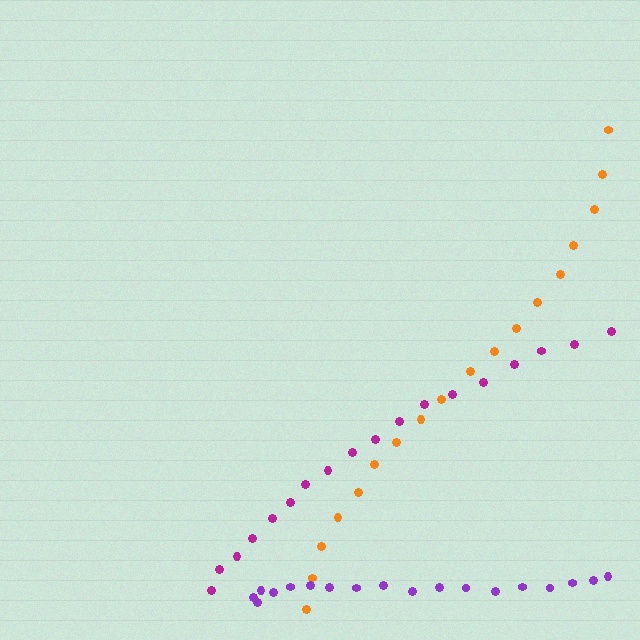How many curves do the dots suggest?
There are 3 distinct paths.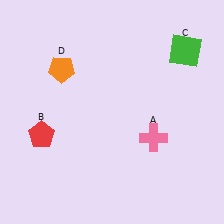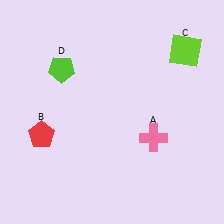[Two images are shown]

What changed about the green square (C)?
In Image 1, C is green. In Image 2, it changed to lime.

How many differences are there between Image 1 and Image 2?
There are 2 differences between the two images.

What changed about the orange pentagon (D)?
In Image 1, D is orange. In Image 2, it changed to lime.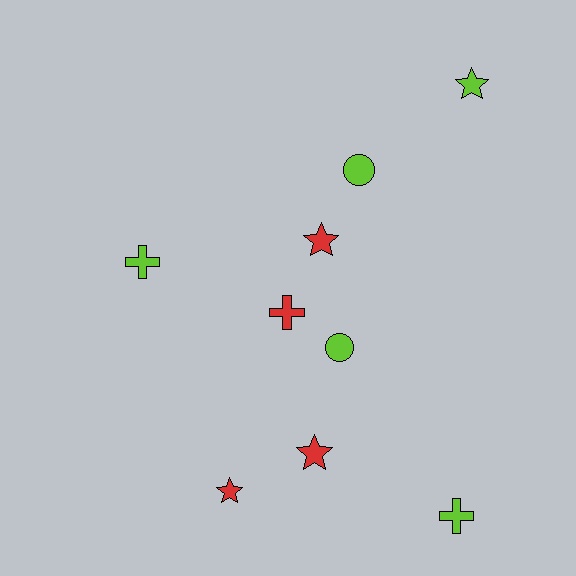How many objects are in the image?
There are 9 objects.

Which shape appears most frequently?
Star, with 4 objects.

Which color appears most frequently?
Lime, with 5 objects.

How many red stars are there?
There are 3 red stars.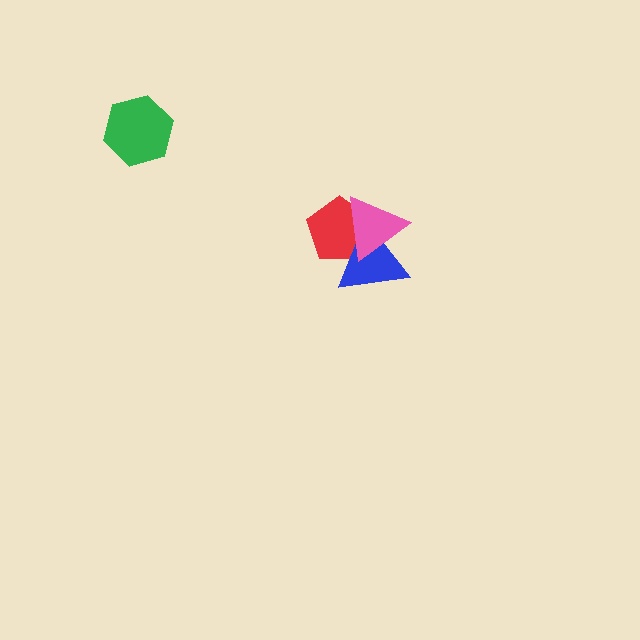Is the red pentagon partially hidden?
Yes, it is partially covered by another shape.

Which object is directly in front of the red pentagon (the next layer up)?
The blue triangle is directly in front of the red pentagon.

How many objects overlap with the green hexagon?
0 objects overlap with the green hexagon.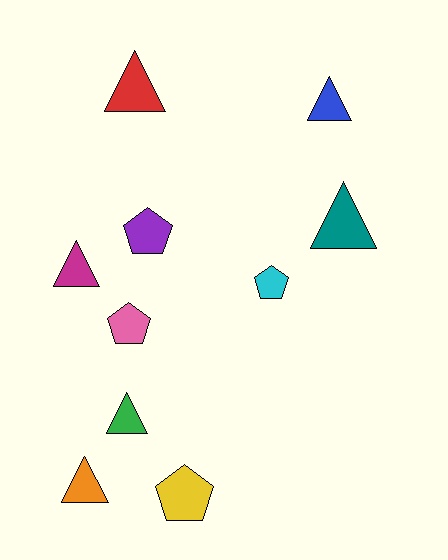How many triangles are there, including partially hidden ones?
There are 6 triangles.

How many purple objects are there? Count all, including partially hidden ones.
There is 1 purple object.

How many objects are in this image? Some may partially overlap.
There are 10 objects.